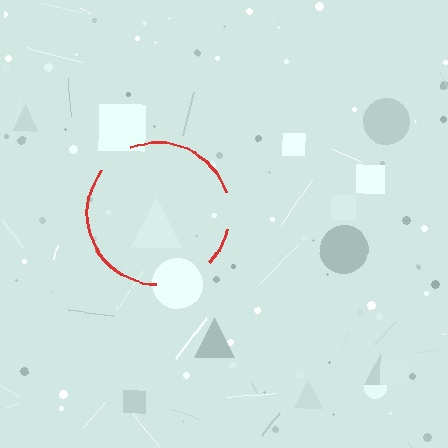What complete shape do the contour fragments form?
The contour fragments form a circle.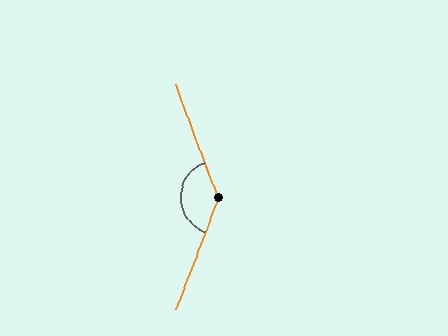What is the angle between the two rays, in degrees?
Approximately 139 degrees.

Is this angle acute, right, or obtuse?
It is obtuse.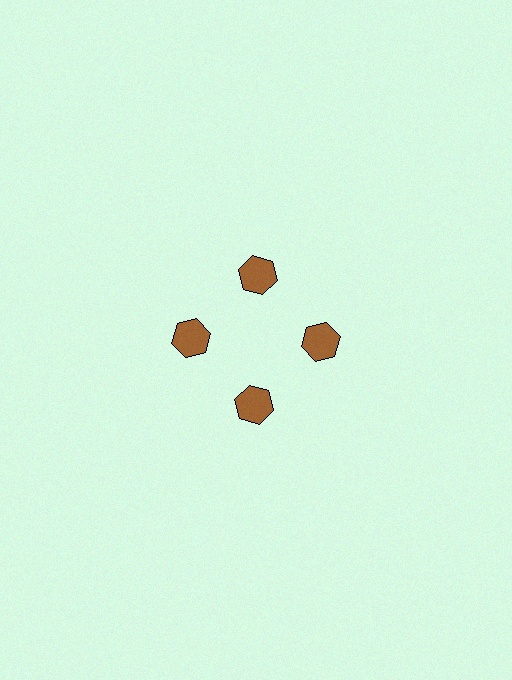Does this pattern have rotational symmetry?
Yes, this pattern has 4-fold rotational symmetry. It looks the same after rotating 90 degrees around the center.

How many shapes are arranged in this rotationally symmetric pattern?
There are 4 shapes, arranged in 4 groups of 1.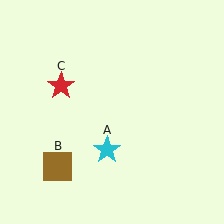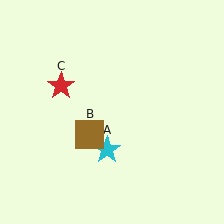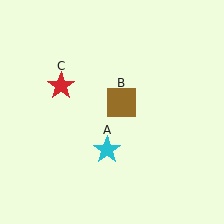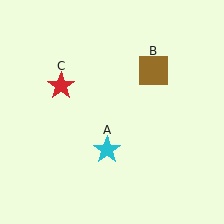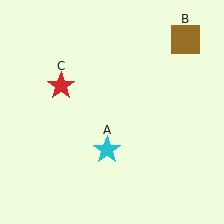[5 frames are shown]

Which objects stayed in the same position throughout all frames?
Cyan star (object A) and red star (object C) remained stationary.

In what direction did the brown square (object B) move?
The brown square (object B) moved up and to the right.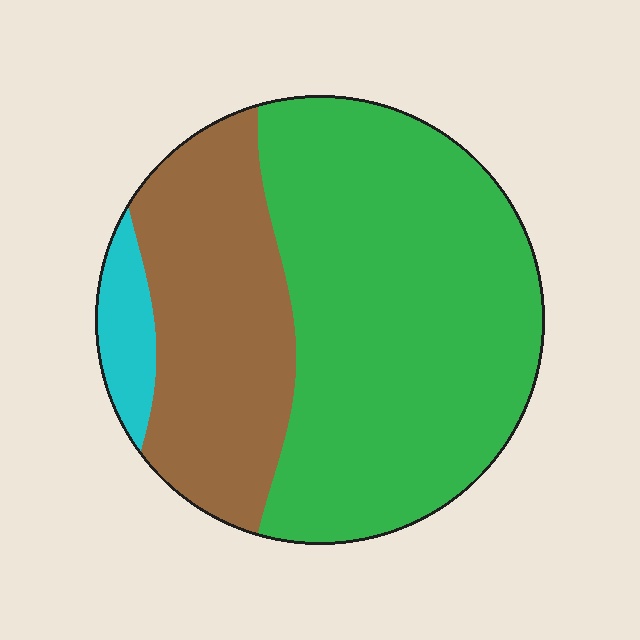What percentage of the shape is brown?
Brown covers around 30% of the shape.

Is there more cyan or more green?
Green.